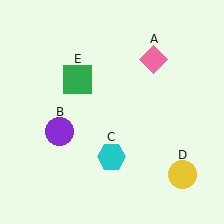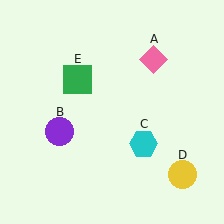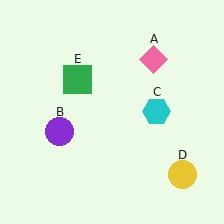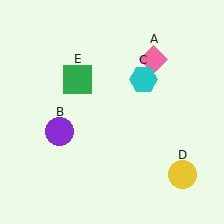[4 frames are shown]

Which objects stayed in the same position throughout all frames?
Pink diamond (object A) and purple circle (object B) and yellow circle (object D) and green square (object E) remained stationary.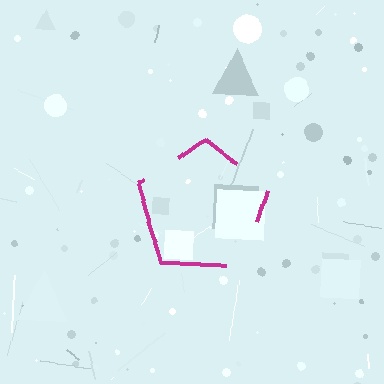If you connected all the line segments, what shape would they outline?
They would outline a pentagon.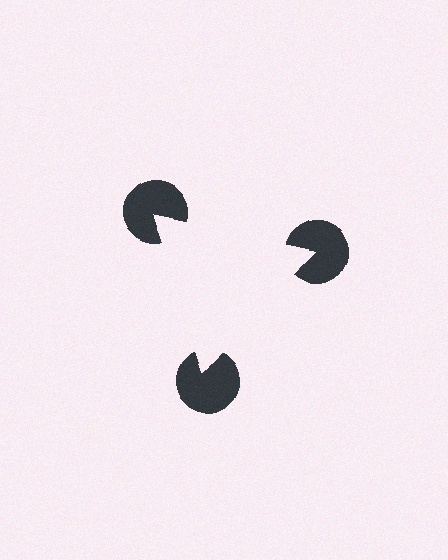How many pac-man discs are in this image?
There are 3 — one at each vertex of the illusory triangle.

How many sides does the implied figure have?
3 sides.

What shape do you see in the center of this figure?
An illusory triangle — its edges are inferred from the aligned wedge cuts in the pac-man discs, not physically drawn.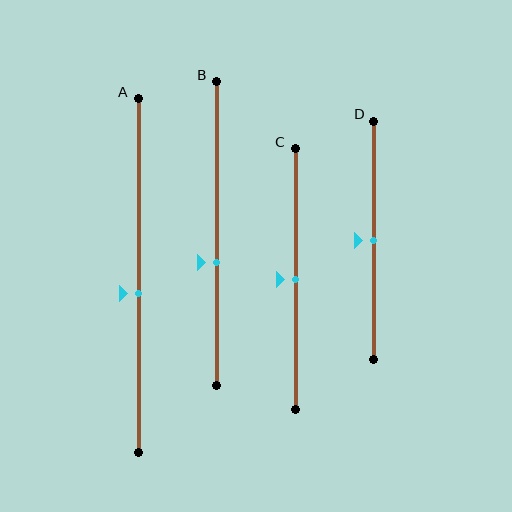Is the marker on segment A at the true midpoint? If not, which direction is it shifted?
No, the marker on segment A is shifted downward by about 5% of the segment length.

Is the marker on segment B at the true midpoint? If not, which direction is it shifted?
No, the marker on segment B is shifted downward by about 9% of the segment length.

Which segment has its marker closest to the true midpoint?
Segment C has its marker closest to the true midpoint.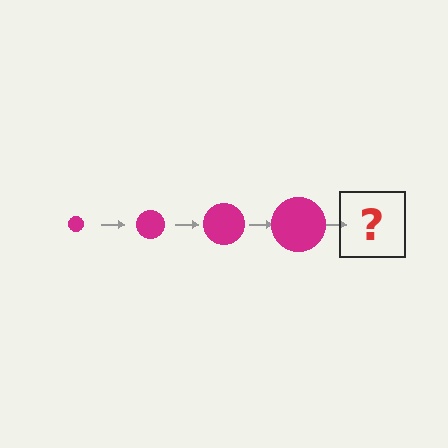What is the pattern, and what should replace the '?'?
The pattern is that the circle gets progressively larger each step. The '?' should be a magenta circle, larger than the previous one.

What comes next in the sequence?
The next element should be a magenta circle, larger than the previous one.